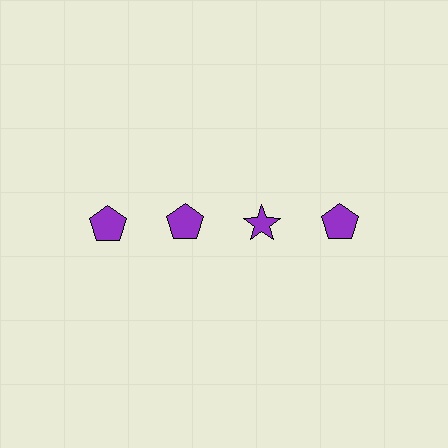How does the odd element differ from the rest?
It has a different shape: star instead of pentagon.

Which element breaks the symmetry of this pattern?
The purple star in the top row, center column breaks the symmetry. All other shapes are purple pentagons.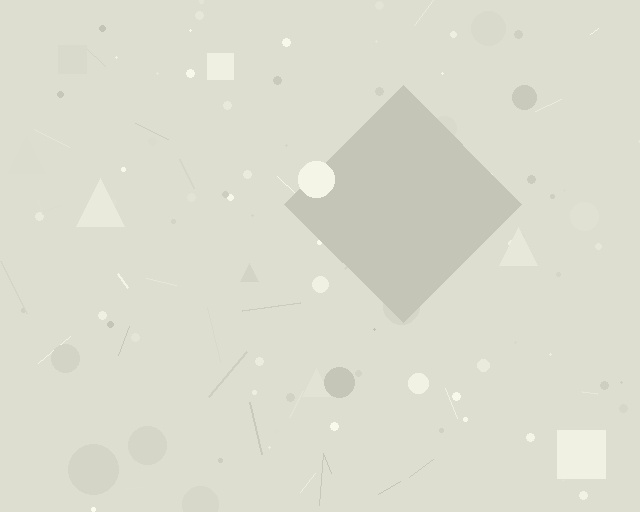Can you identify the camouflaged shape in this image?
The camouflaged shape is a diamond.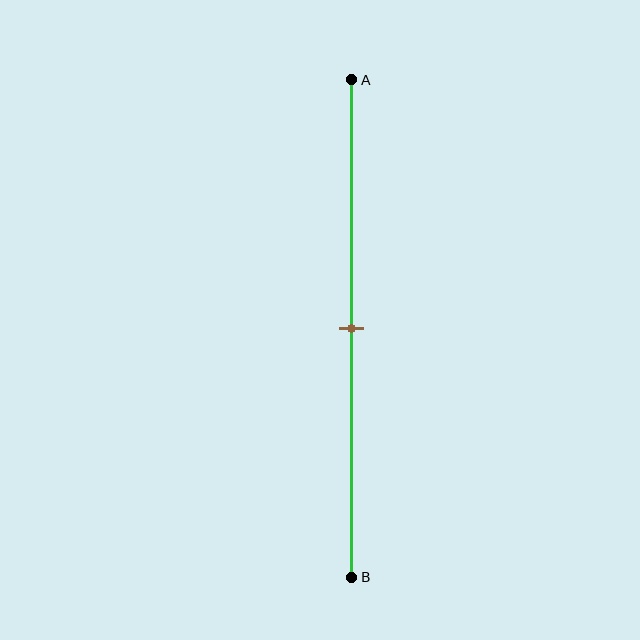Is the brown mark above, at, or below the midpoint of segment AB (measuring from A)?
The brown mark is approximately at the midpoint of segment AB.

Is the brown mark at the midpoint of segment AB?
Yes, the mark is approximately at the midpoint.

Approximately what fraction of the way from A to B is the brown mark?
The brown mark is approximately 50% of the way from A to B.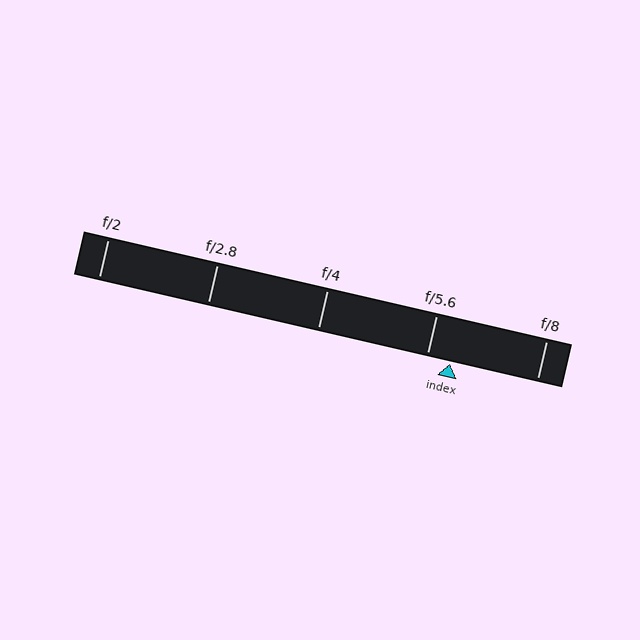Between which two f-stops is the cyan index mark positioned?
The index mark is between f/5.6 and f/8.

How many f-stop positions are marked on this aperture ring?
There are 5 f-stop positions marked.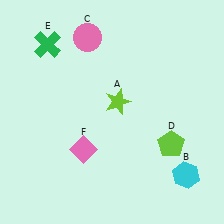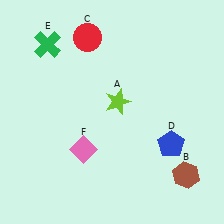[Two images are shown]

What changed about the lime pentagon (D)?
In Image 1, D is lime. In Image 2, it changed to blue.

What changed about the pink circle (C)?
In Image 1, C is pink. In Image 2, it changed to red.